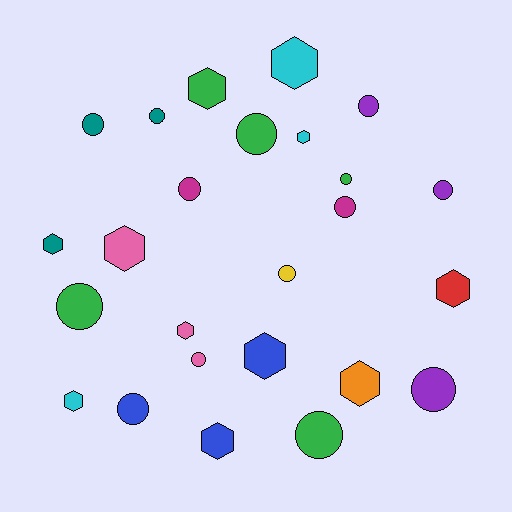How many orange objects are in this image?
There is 1 orange object.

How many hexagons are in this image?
There are 11 hexagons.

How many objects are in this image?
There are 25 objects.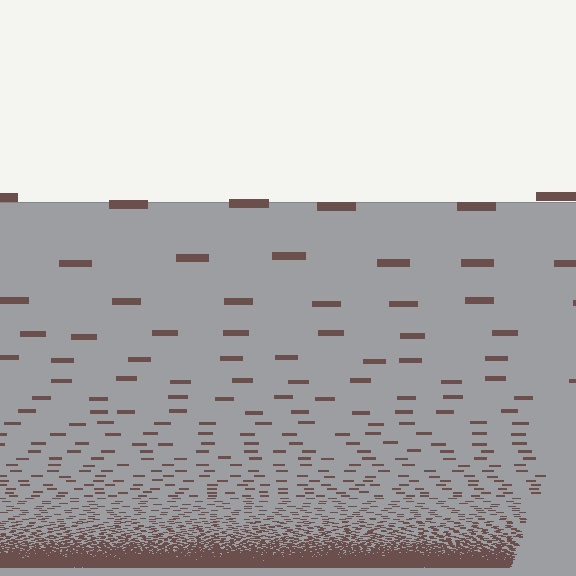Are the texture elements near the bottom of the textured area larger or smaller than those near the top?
Smaller. The gradient is inverted — elements near the bottom are smaller and denser.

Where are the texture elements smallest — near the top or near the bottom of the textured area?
Near the bottom.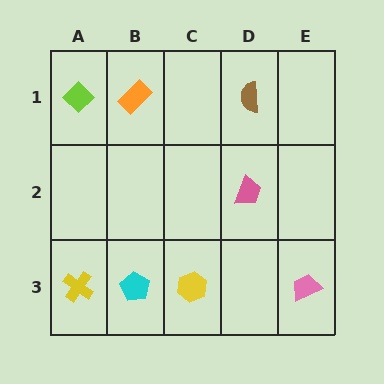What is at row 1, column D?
A brown semicircle.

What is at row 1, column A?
A lime diamond.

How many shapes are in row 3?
4 shapes.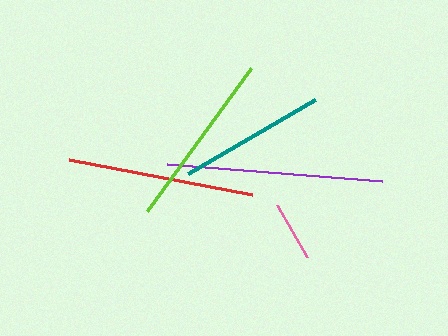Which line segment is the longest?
The purple line is the longest at approximately 216 pixels.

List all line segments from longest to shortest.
From longest to shortest: purple, red, lime, teal, pink.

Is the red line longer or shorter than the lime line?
The red line is longer than the lime line.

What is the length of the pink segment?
The pink segment is approximately 60 pixels long.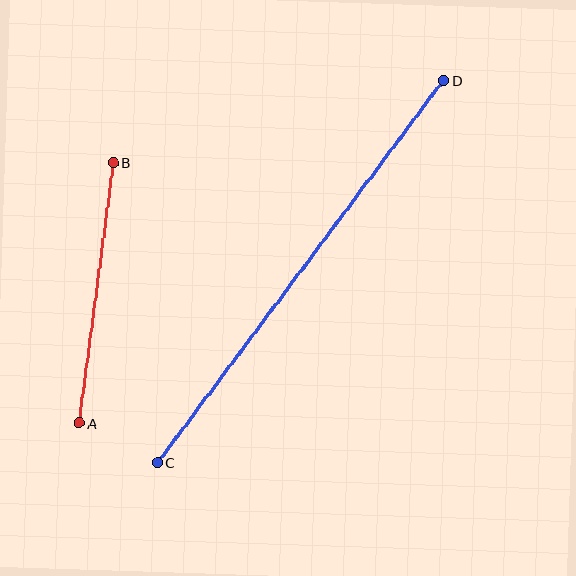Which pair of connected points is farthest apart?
Points C and D are farthest apart.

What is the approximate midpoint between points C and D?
The midpoint is at approximately (301, 272) pixels.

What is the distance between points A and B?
The distance is approximately 263 pixels.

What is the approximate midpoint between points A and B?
The midpoint is at approximately (96, 293) pixels.